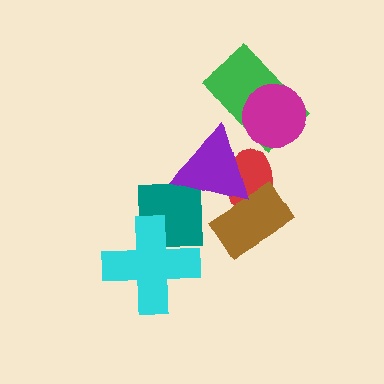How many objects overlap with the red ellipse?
2 objects overlap with the red ellipse.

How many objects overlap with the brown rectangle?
2 objects overlap with the brown rectangle.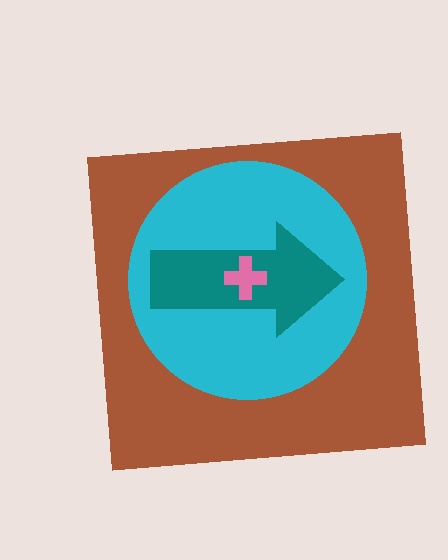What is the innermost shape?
The pink cross.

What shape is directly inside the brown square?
The cyan circle.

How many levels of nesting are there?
4.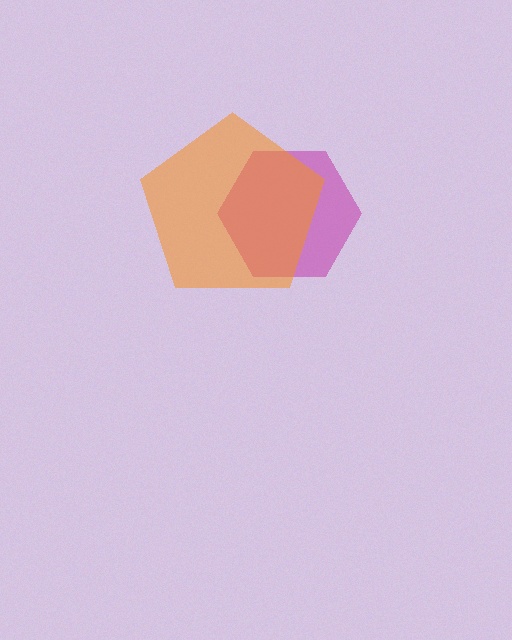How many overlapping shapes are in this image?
There are 2 overlapping shapes in the image.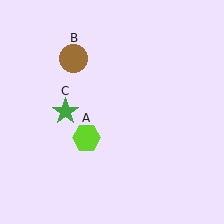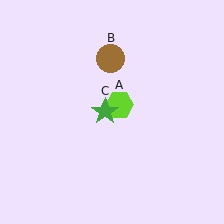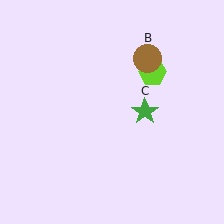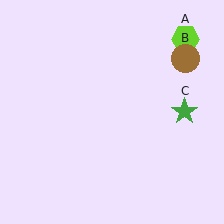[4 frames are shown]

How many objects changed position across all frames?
3 objects changed position: lime hexagon (object A), brown circle (object B), green star (object C).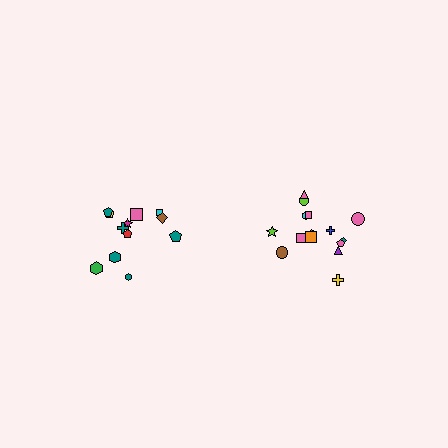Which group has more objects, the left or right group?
The right group.